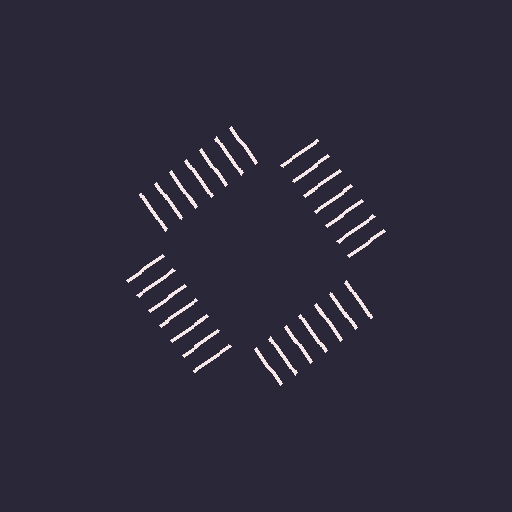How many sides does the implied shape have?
4 sides — the line-ends trace a square.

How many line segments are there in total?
28 — 7 along each of the 4 edges.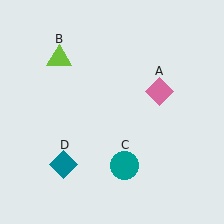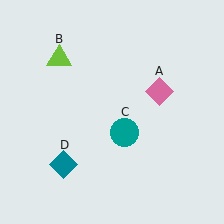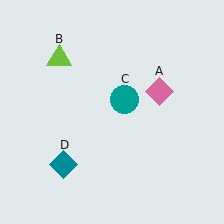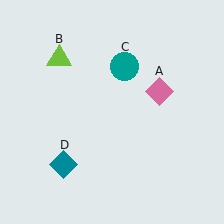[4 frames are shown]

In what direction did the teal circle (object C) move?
The teal circle (object C) moved up.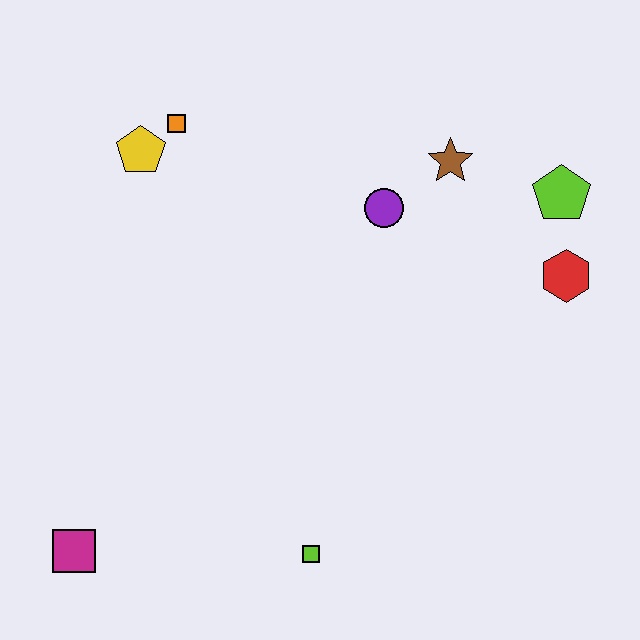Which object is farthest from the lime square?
The orange square is farthest from the lime square.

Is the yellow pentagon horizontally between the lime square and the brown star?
No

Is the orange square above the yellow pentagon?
Yes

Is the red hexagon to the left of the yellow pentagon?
No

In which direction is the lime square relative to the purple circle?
The lime square is below the purple circle.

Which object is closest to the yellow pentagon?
The orange square is closest to the yellow pentagon.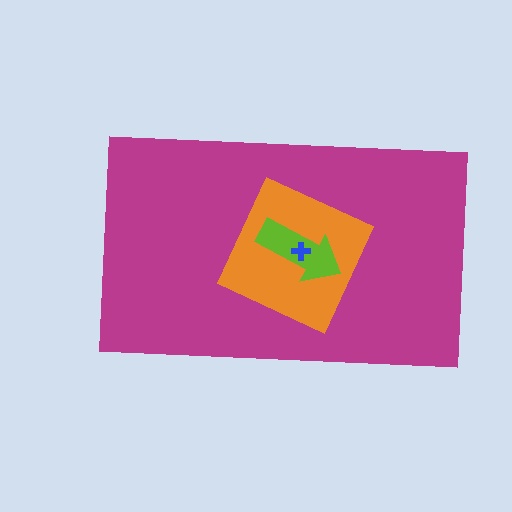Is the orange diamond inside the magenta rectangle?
Yes.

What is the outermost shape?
The magenta rectangle.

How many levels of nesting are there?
4.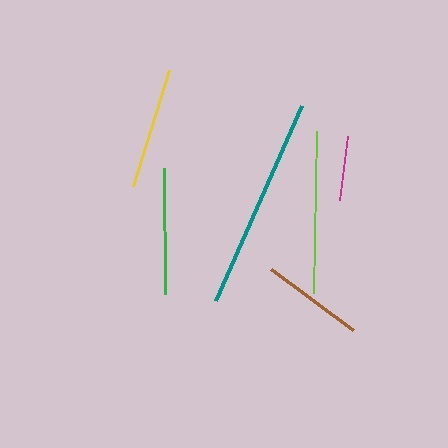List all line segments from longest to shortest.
From longest to shortest: teal, lime, green, yellow, brown, magenta.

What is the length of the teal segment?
The teal segment is approximately 214 pixels long.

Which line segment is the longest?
The teal line is the longest at approximately 214 pixels.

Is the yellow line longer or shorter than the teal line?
The teal line is longer than the yellow line.